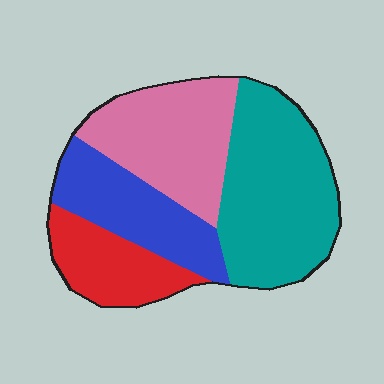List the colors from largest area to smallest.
From largest to smallest: teal, pink, blue, red.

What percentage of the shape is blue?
Blue takes up about one fifth (1/5) of the shape.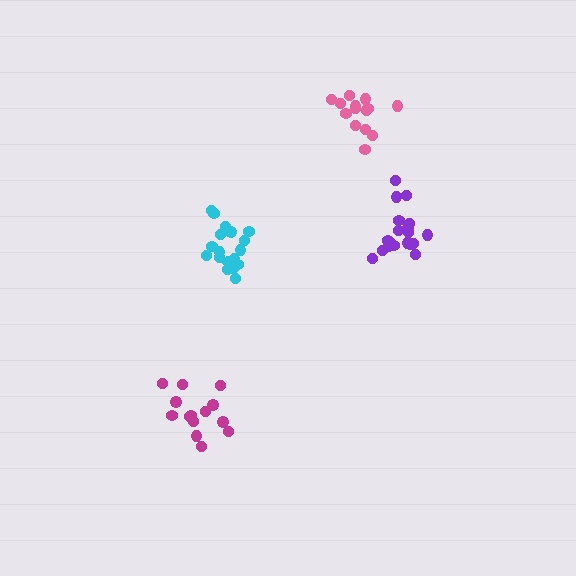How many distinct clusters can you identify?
There are 4 distinct clusters.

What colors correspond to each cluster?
The clusters are colored: cyan, pink, magenta, purple.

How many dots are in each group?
Group 1: 18 dots, Group 2: 14 dots, Group 3: 14 dots, Group 4: 19 dots (65 total).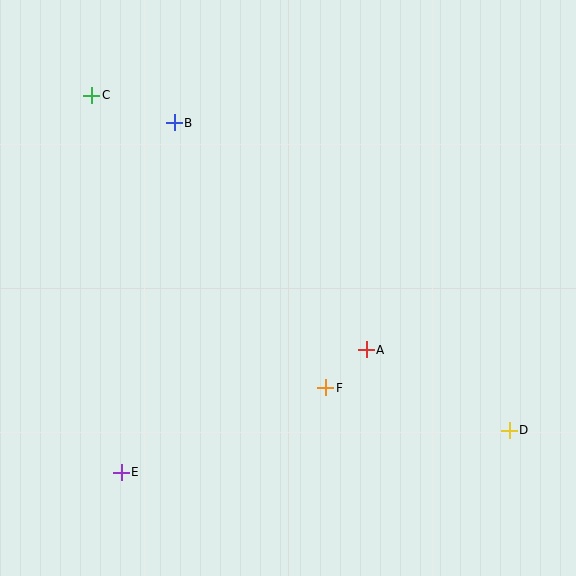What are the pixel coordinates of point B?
Point B is at (174, 123).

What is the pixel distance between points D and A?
The distance between D and A is 164 pixels.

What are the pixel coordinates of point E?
Point E is at (121, 472).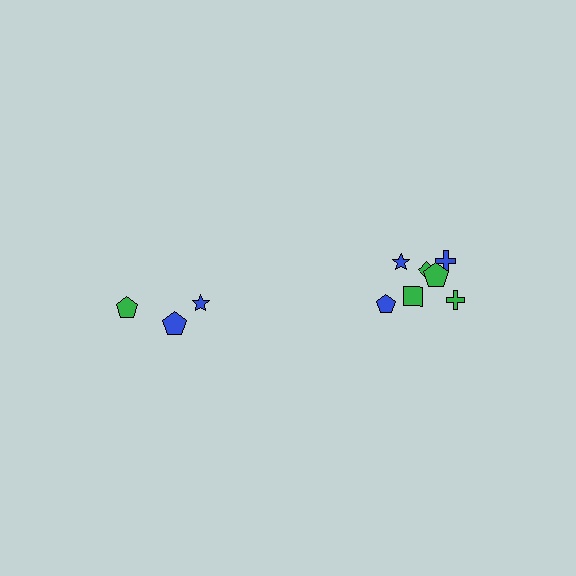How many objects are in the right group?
There are 7 objects.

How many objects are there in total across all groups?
There are 10 objects.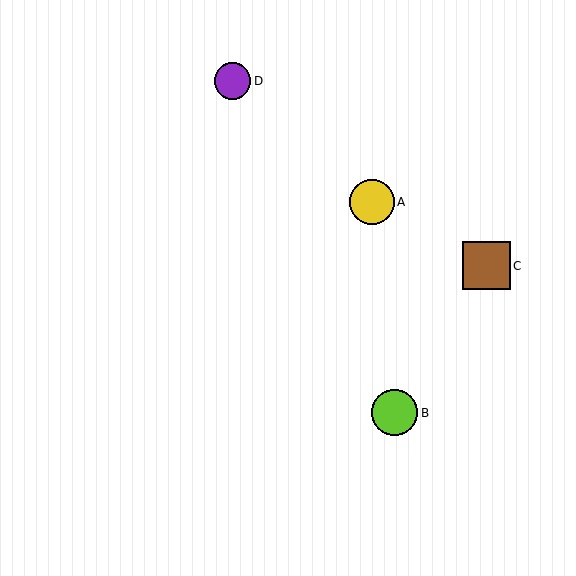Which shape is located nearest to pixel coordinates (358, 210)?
The yellow circle (labeled A) at (372, 202) is nearest to that location.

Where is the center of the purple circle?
The center of the purple circle is at (232, 81).